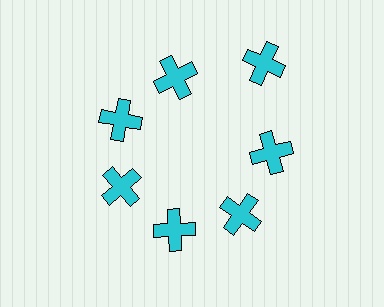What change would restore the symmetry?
The symmetry would be restored by moving it inward, back onto the ring so that all 7 crosses sit at equal angles and equal distance from the center.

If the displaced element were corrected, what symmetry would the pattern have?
It would have 7-fold rotational symmetry — the pattern would map onto itself every 51 degrees.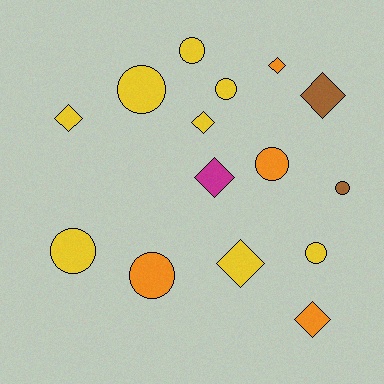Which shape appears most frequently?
Circle, with 8 objects.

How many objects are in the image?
There are 15 objects.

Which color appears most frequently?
Yellow, with 8 objects.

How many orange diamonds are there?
There are 2 orange diamonds.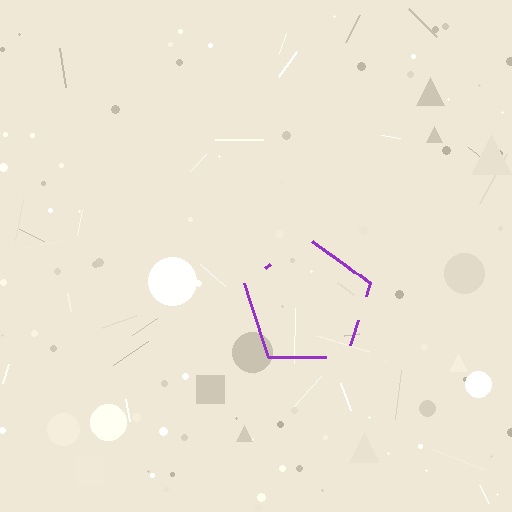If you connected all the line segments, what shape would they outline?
They would outline a pentagon.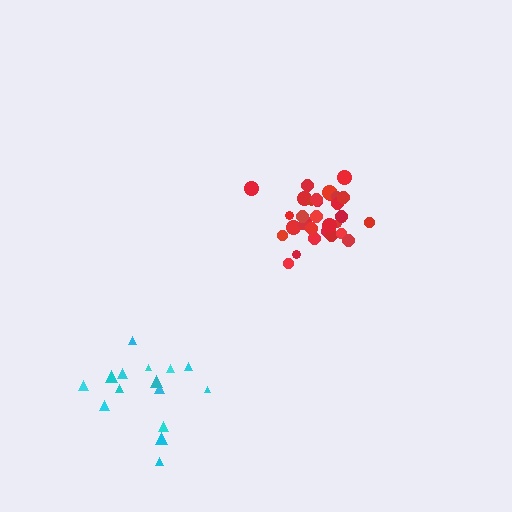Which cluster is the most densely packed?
Red.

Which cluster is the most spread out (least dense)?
Cyan.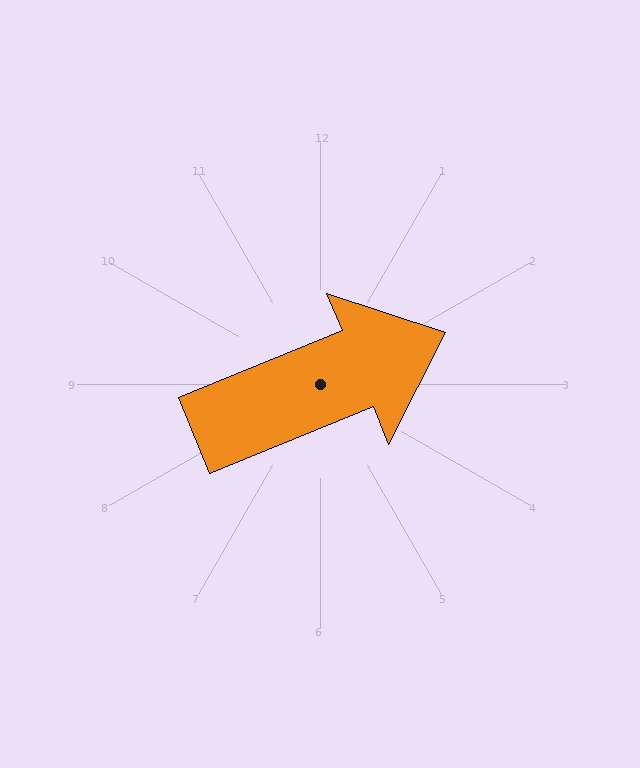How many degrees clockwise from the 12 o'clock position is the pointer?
Approximately 68 degrees.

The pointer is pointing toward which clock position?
Roughly 2 o'clock.